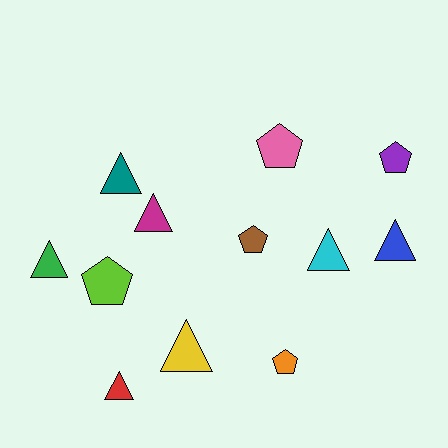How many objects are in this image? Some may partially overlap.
There are 12 objects.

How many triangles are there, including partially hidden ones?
There are 7 triangles.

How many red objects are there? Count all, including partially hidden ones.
There is 1 red object.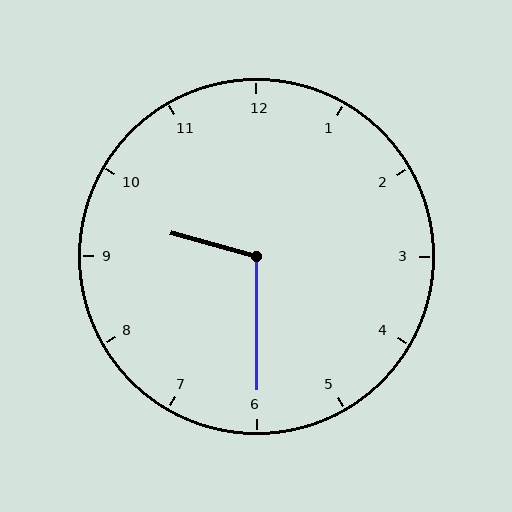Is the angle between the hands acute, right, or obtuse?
It is obtuse.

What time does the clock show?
9:30.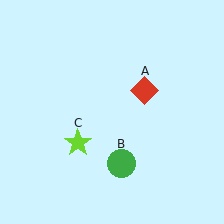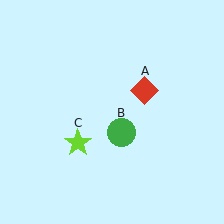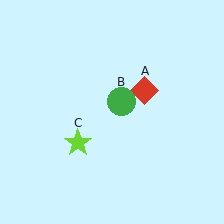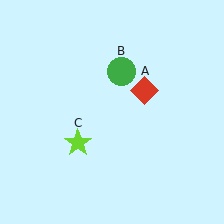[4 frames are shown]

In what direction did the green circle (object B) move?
The green circle (object B) moved up.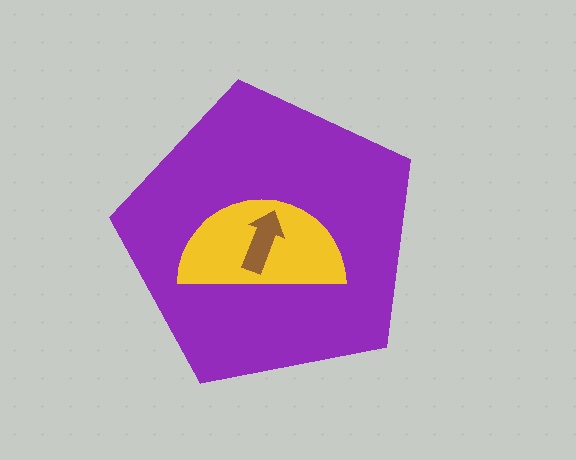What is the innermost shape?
The brown arrow.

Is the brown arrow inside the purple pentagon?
Yes.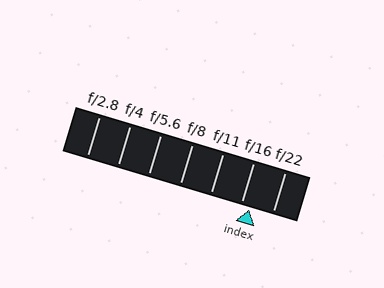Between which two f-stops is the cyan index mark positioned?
The index mark is between f/16 and f/22.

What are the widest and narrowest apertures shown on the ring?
The widest aperture shown is f/2.8 and the narrowest is f/22.